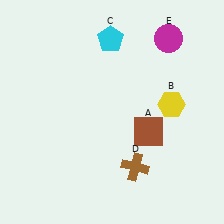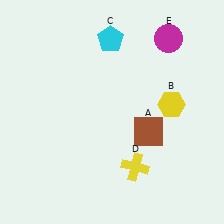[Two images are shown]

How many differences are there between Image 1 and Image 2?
There is 1 difference between the two images.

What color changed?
The cross (D) changed from brown in Image 1 to yellow in Image 2.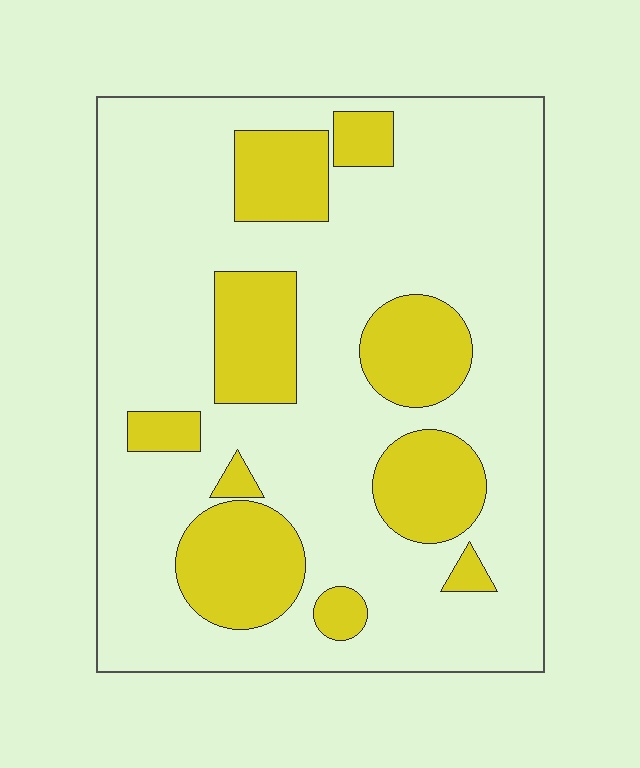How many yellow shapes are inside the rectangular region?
10.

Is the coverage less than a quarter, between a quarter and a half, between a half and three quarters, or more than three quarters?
Between a quarter and a half.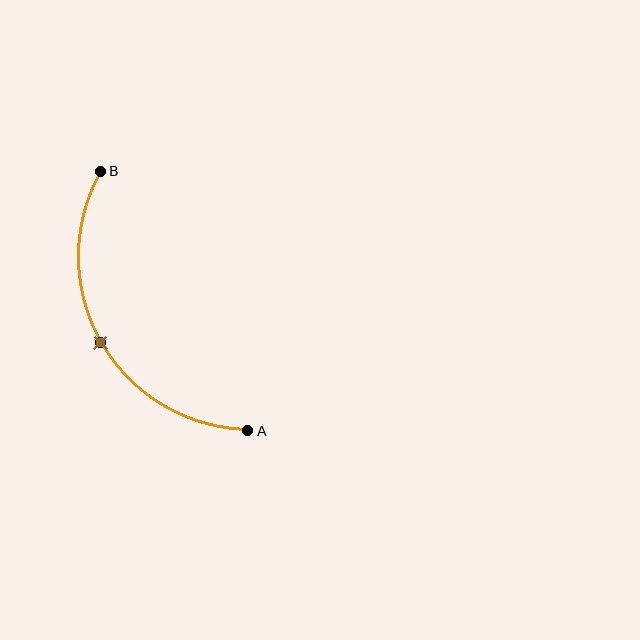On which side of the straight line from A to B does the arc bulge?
The arc bulges to the left of the straight line connecting A and B.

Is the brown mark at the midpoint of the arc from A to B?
Yes. The brown mark lies on the arc at equal arc-length from both A and B — it is the arc midpoint.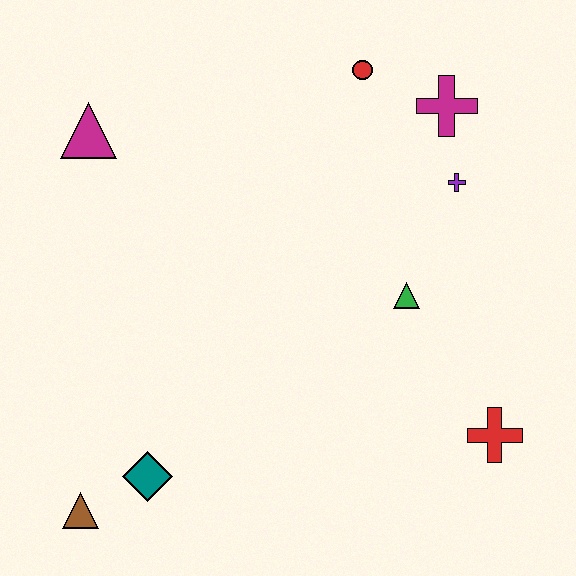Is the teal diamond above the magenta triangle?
No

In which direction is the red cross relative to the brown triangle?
The red cross is to the right of the brown triangle.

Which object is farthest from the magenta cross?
The brown triangle is farthest from the magenta cross.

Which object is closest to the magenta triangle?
The red circle is closest to the magenta triangle.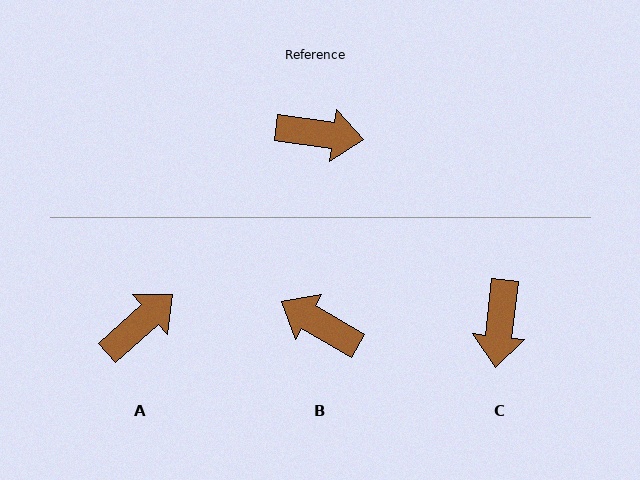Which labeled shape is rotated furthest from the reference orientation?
B, about 157 degrees away.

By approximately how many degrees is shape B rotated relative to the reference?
Approximately 157 degrees counter-clockwise.